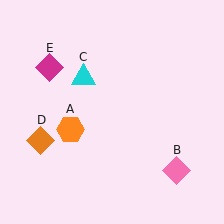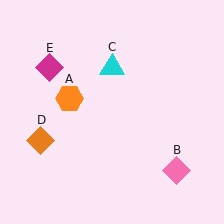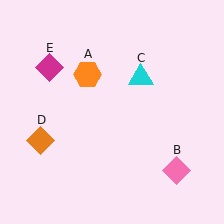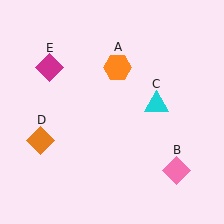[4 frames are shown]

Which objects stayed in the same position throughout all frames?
Pink diamond (object B) and orange diamond (object D) and magenta diamond (object E) remained stationary.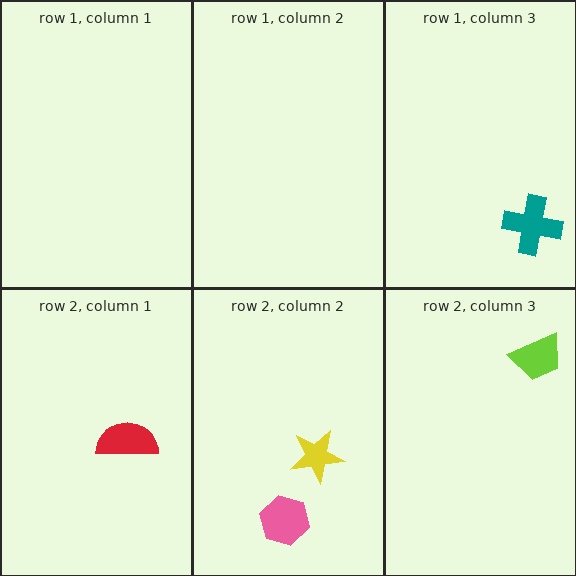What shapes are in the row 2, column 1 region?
The red semicircle.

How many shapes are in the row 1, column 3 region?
1.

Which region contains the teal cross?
The row 1, column 3 region.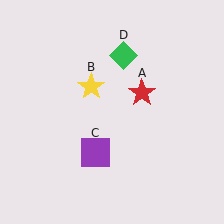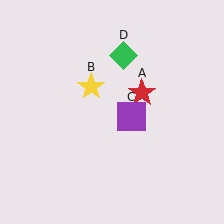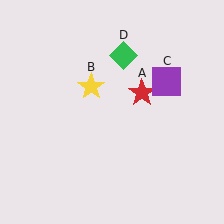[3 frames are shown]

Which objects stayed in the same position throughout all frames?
Red star (object A) and yellow star (object B) and green diamond (object D) remained stationary.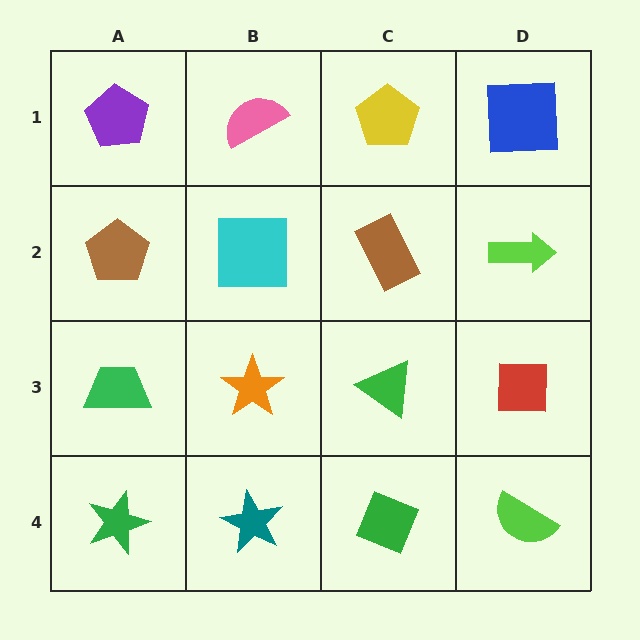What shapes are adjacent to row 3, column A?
A brown pentagon (row 2, column A), a green star (row 4, column A), an orange star (row 3, column B).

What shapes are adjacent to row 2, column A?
A purple pentagon (row 1, column A), a green trapezoid (row 3, column A), a cyan square (row 2, column B).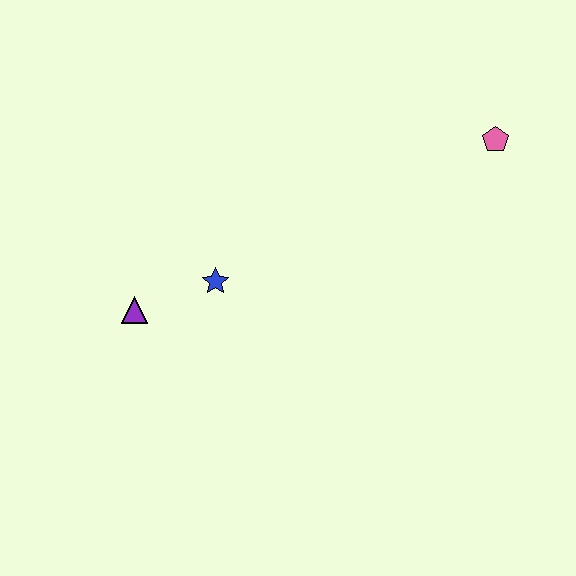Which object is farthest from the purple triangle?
The pink pentagon is farthest from the purple triangle.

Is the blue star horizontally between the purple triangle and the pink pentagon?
Yes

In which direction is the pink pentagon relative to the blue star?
The pink pentagon is to the right of the blue star.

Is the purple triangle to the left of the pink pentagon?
Yes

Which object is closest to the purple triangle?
The blue star is closest to the purple triangle.